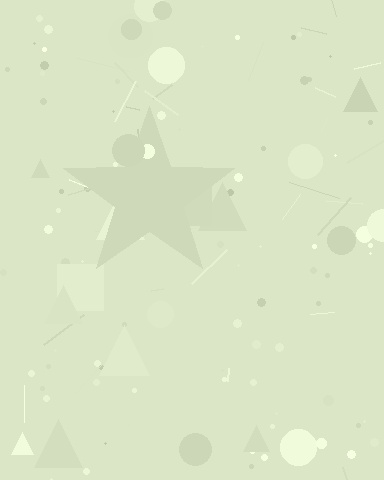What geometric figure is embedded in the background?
A star is embedded in the background.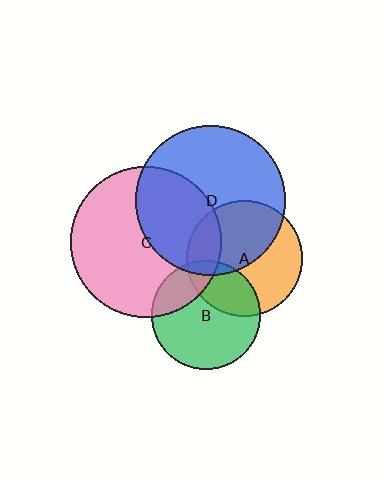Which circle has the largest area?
Circle C (pink).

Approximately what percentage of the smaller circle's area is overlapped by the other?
Approximately 20%.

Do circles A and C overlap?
Yes.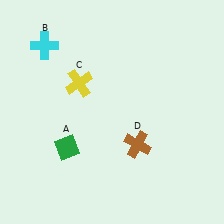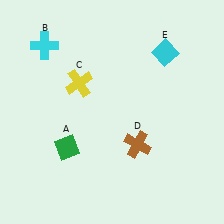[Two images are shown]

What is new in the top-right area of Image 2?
A cyan diamond (E) was added in the top-right area of Image 2.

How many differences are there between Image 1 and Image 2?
There is 1 difference between the two images.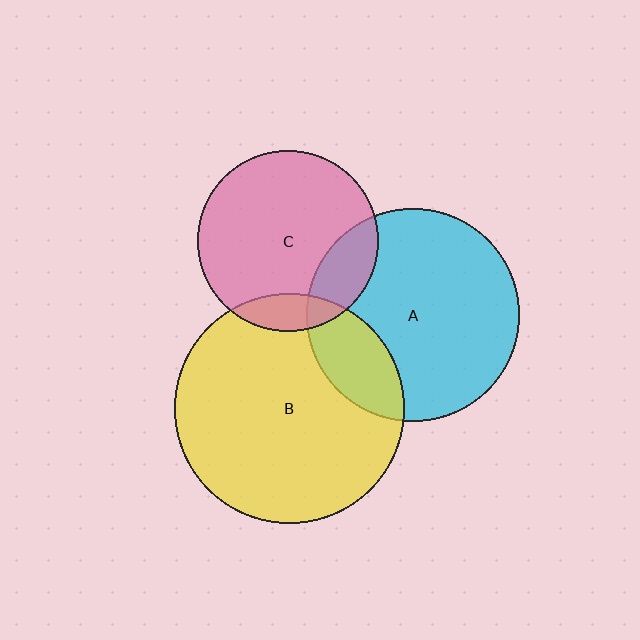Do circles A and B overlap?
Yes.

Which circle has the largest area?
Circle B (yellow).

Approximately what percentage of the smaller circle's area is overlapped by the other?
Approximately 20%.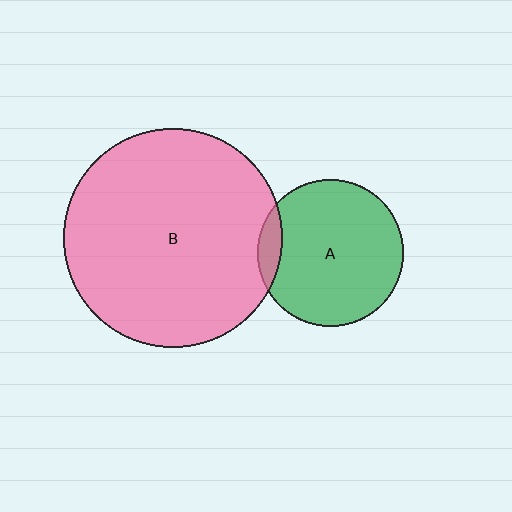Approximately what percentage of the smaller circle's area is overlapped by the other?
Approximately 10%.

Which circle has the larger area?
Circle B (pink).